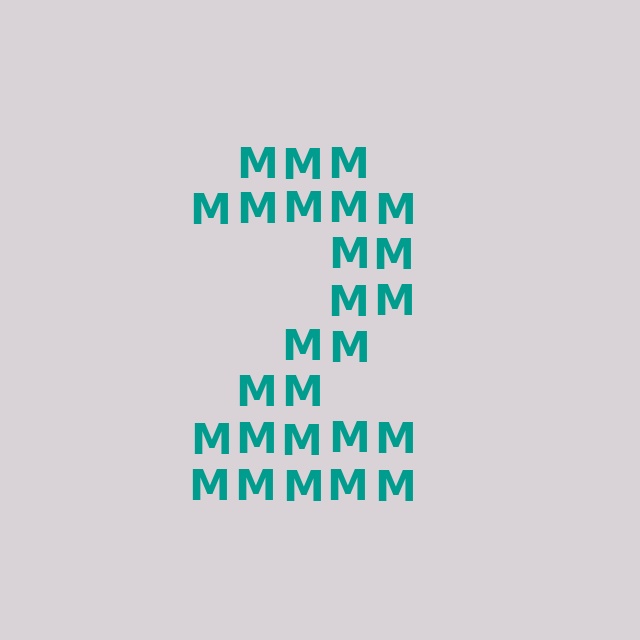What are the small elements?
The small elements are letter M's.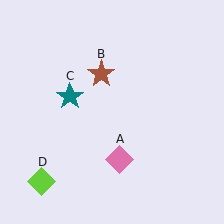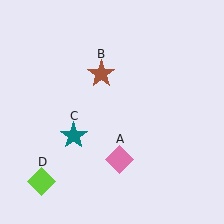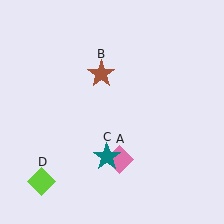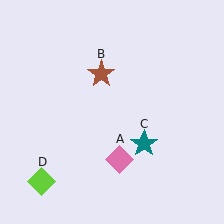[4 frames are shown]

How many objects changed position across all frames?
1 object changed position: teal star (object C).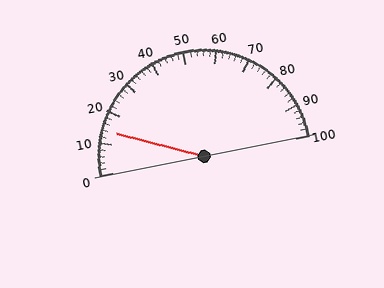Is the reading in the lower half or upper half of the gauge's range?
The reading is in the lower half of the range (0 to 100).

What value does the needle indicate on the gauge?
The needle indicates approximately 14.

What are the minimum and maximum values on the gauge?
The gauge ranges from 0 to 100.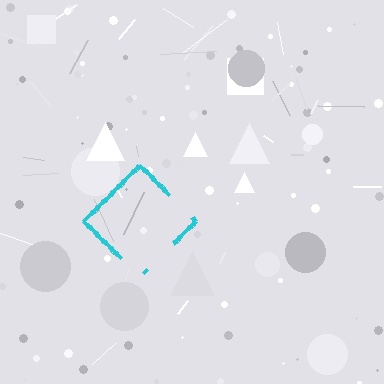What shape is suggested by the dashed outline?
The dashed outline suggests a diamond.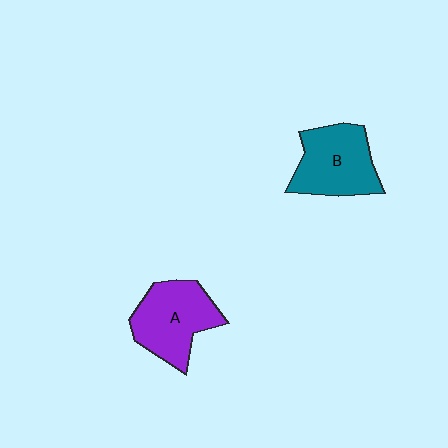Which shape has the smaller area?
Shape B (teal).